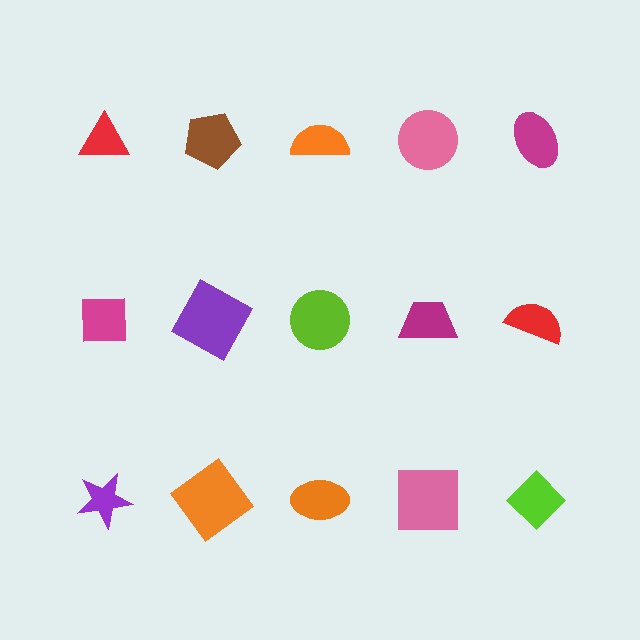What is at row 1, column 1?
A red triangle.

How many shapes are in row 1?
5 shapes.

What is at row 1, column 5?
A magenta ellipse.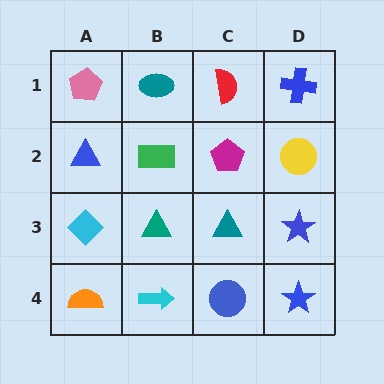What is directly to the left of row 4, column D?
A blue circle.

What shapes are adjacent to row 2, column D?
A blue cross (row 1, column D), a blue star (row 3, column D), a magenta pentagon (row 2, column C).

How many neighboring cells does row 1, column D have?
2.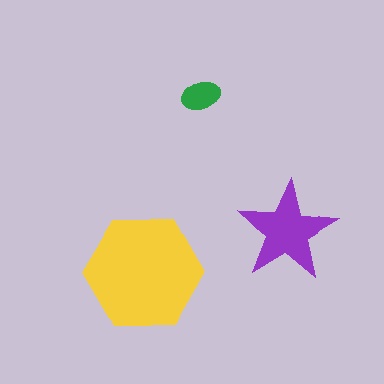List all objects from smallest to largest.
The green ellipse, the purple star, the yellow hexagon.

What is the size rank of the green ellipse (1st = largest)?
3rd.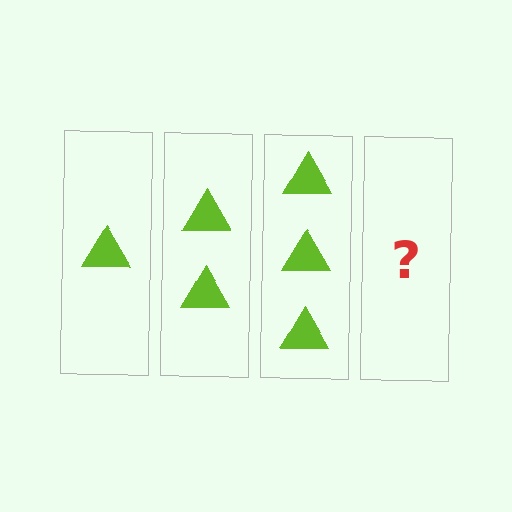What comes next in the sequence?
The next element should be 4 triangles.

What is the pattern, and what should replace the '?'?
The pattern is that each step adds one more triangle. The '?' should be 4 triangles.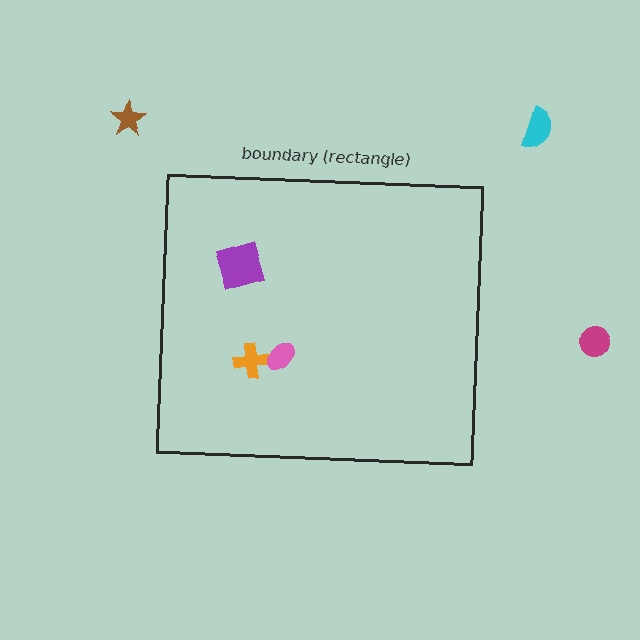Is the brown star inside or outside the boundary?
Outside.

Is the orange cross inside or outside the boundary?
Inside.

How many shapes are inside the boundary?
3 inside, 3 outside.